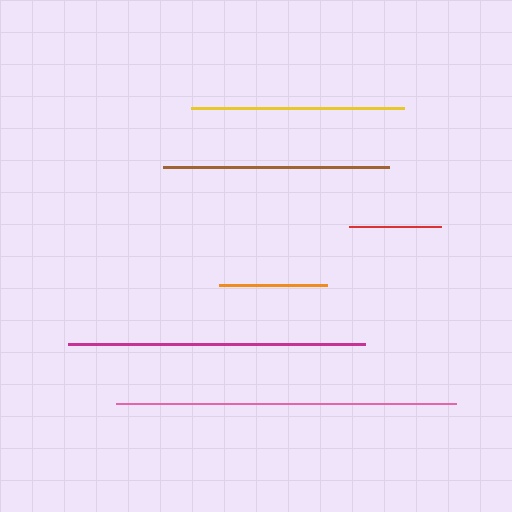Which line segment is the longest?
The pink line is the longest at approximately 341 pixels.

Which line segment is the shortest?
The red line is the shortest at approximately 92 pixels.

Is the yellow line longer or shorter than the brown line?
The brown line is longer than the yellow line.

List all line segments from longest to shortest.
From longest to shortest: pink, magenta, brown, yellow, orange, red.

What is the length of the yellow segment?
The yellow segment is approximately 213 pixels long.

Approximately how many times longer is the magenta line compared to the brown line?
The magenta line is approximately 1.3 times the length of the brown line.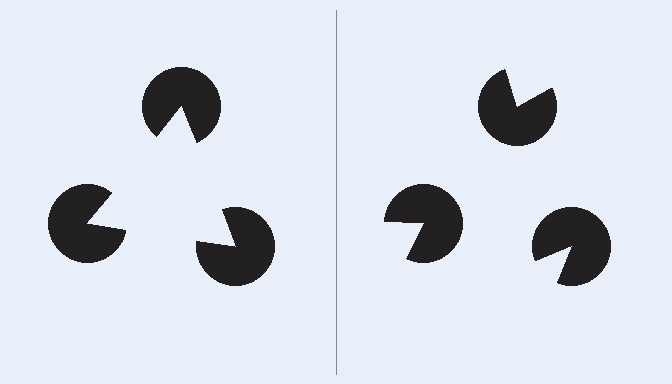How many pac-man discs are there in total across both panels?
6 — 3 on each side.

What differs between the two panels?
The pac-man discs are positioned identically on both sides; only the wedge orientations differ. On the left they align to a triangle; on the right they are misaligned.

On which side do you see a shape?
An illusory triangle appears on the left side. On the right side the wedge cuts are rotated, so no coherent shape forms.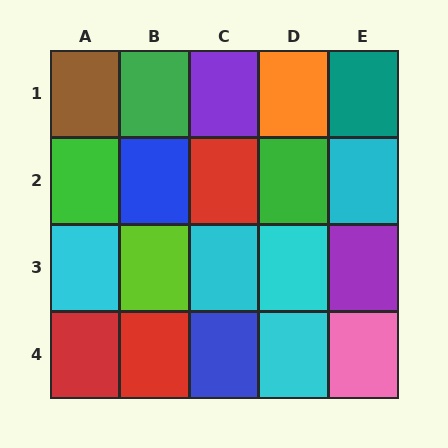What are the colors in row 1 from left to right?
Brown, green, purple, orange, teal.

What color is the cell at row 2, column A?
Green.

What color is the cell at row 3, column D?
Cyan.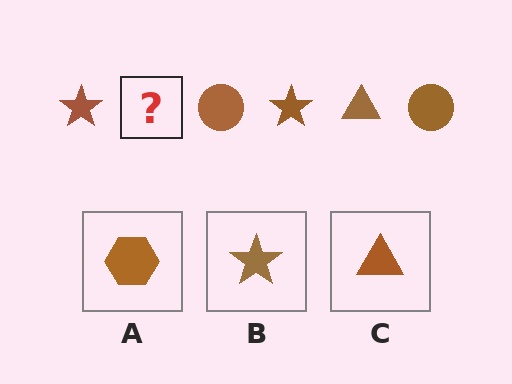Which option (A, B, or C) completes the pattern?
C.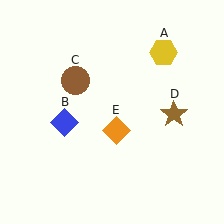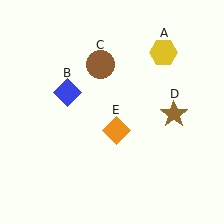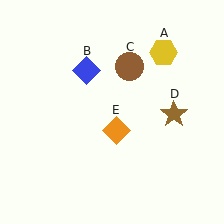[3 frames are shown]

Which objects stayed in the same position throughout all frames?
Yellow hexagon (object A) and brown star (object D) and orange diamond (object E) remained stationary.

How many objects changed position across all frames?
2 objects changed position: blue diamond (object B), brown circle (object C).